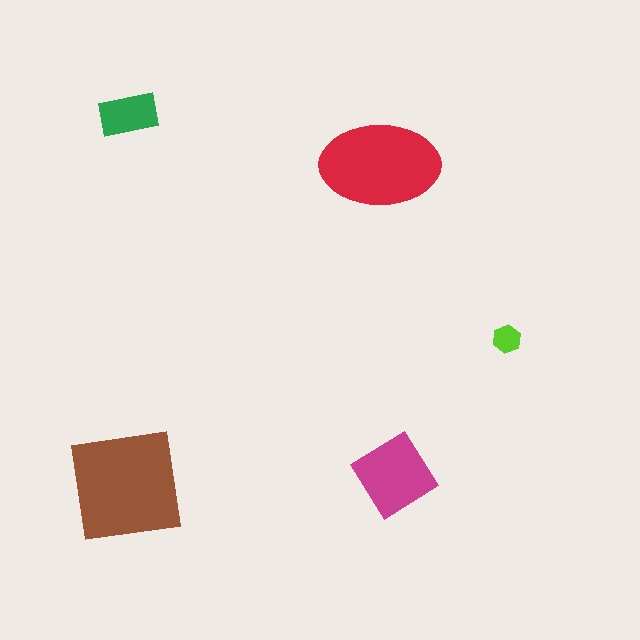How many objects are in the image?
There are 5 objects in the image.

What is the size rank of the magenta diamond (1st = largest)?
3rd.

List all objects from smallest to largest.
The lime hexagon, the green rectangle, the magenta diamond, the red ellipse, the brown square.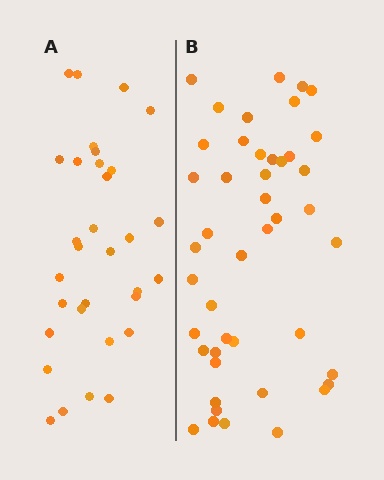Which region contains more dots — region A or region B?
Region B (the right region) has more dots.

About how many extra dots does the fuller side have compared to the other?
Region B has approximately 15 more dots than region A.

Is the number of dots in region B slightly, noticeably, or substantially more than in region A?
Region B has noticeably more, but not dramatically so. The ratio is roughly 1.4 to 1.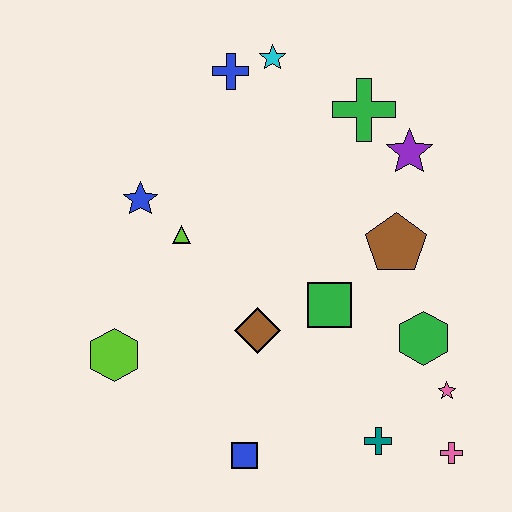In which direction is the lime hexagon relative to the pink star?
The lime hexagon is to the left of the pink star.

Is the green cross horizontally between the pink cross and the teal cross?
No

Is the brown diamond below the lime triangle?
Yes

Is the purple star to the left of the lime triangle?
No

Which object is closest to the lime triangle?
The blue star is closest to the lime triangle.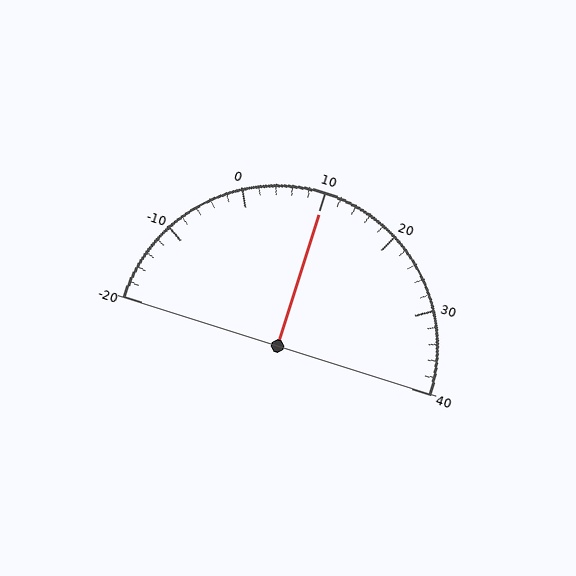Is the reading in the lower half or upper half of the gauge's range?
The reading is in the upper half of the range (-20 to 40).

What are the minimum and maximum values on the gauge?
The gauge ranges from -20 to 40.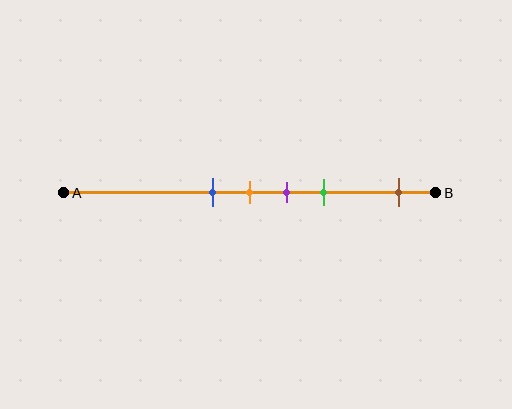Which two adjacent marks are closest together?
The blue and orange marks are the closest adjacent pair.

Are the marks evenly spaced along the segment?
No, the marks are not evenly spaced.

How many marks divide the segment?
There are 5 marks dividing the segment.